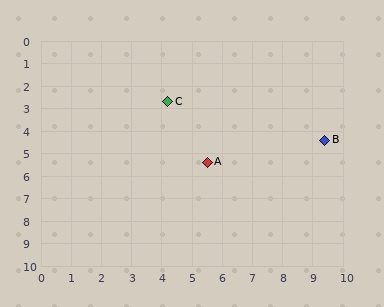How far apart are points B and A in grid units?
Points B and A are about 4.0 grid units apart.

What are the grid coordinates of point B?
Point B is at approximately (9.4, 4.4).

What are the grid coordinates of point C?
Point C is at approximately (4.2, 2.7).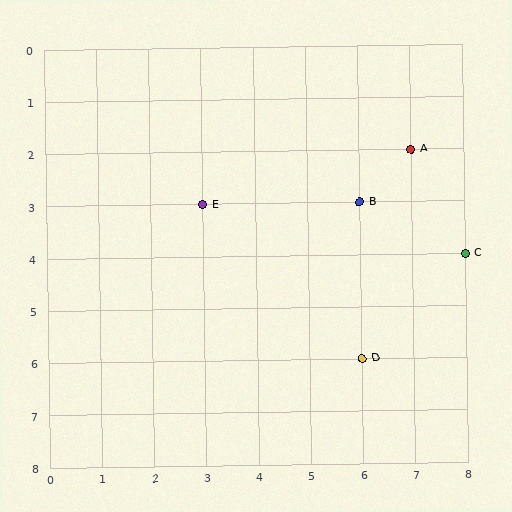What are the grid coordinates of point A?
Point A is at grid coordinates (7, 2).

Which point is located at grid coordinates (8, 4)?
Point C is at (8, 4).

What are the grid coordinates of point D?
Point D is at grid coordinates (6, 6).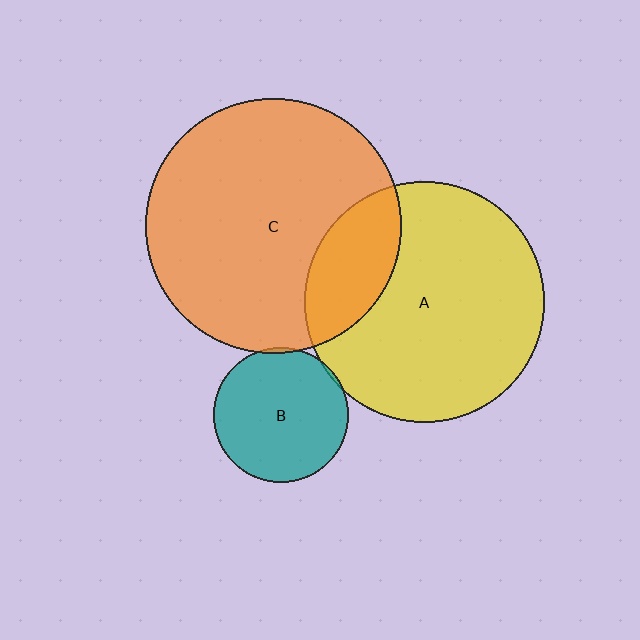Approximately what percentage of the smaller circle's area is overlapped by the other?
Approximately 5%.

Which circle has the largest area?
Circle C (orange).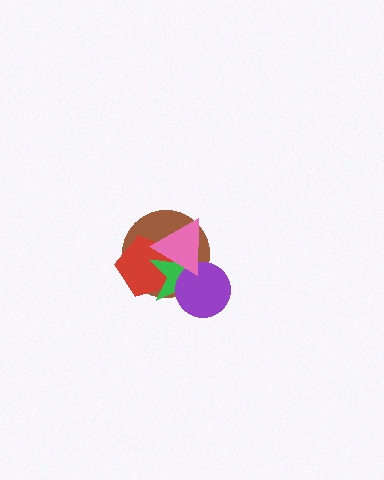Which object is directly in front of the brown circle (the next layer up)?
The red pentagon is directly in front of the brown circle.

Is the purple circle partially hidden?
Yes, it is partially covered by another shape.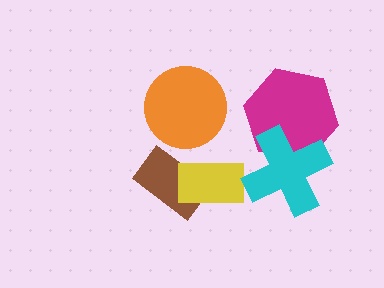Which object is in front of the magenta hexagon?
The cyan cross is in front of the magenta hexagon.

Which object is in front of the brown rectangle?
The yellow rectangle is in front of the brown rectangle.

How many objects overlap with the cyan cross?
1 object overlaps with the cyan cross.